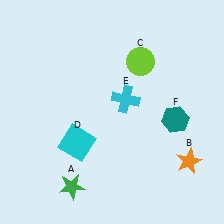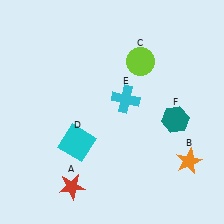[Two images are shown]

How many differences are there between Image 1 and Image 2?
There is 1 difference between the two images.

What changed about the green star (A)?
In Image 1, A is green. In Image 2, it changed to red.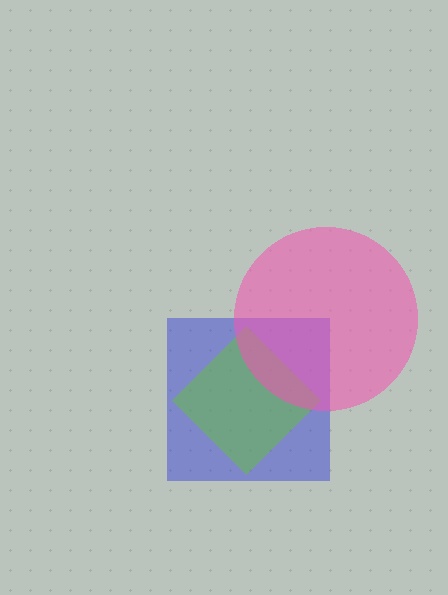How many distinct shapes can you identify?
There are 3 distinct shapes: a blue square, a lime diamond, a pink circle.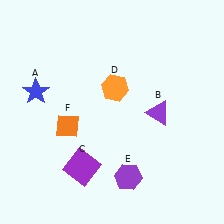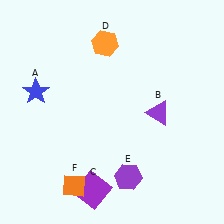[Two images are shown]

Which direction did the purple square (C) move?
The purple square (C) moved down.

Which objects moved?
The objects that moved are: the purple square (C), the orange hexagon (D), the orange diamond (F).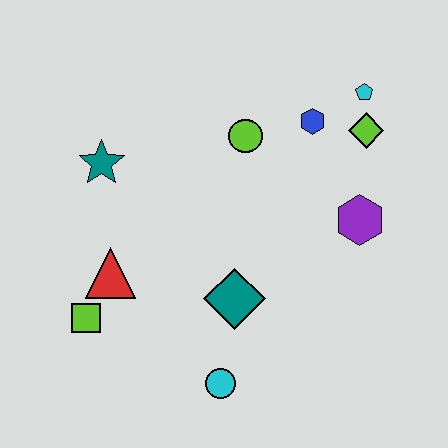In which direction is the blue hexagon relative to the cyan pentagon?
The blue hexagon is to the left of the cyan pentagon.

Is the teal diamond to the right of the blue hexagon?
No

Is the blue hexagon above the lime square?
Yes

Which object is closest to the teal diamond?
The cyan circle is closest to the teal diamond.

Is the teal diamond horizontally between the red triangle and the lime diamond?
Yes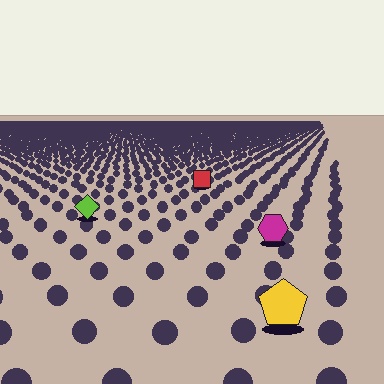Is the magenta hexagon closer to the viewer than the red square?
Yes. The magenta hexagon is closer — you can tell from the texture gradient: the ground texture is coarser near it.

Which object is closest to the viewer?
The yellow pentagon is closest. The texture marks near it are larger and more spread out.